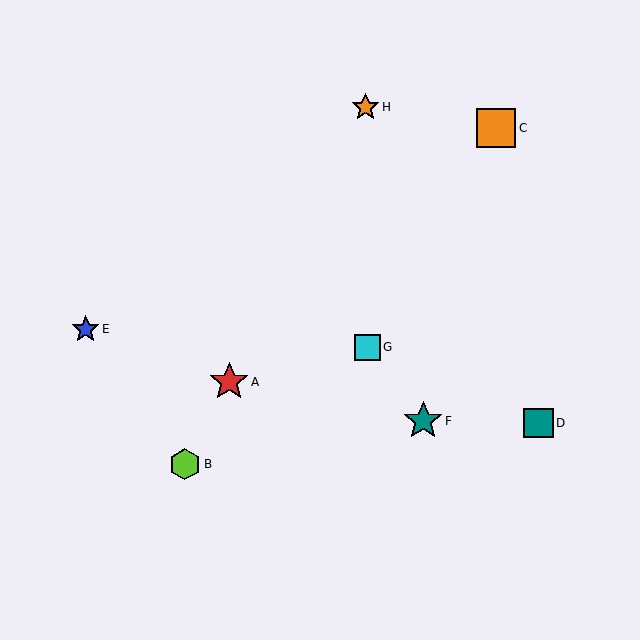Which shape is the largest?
The orange square (labeled C) is the largest.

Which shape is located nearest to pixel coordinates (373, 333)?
The cyan square (labeled G) at (367, 347) is nearest to that location.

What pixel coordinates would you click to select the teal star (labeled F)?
Click at (423, 421) to select the teal star F.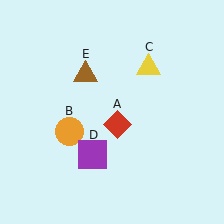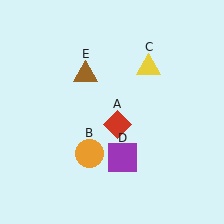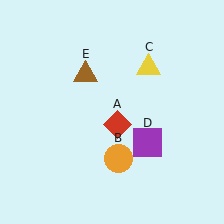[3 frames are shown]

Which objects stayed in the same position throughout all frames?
Red diamond (object A) and yellow triangle (object C) and brown triangle (object E) remained stationary.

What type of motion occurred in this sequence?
The orange circle (object B), purple square (object D) rotated counterclockwise around the center of the scene.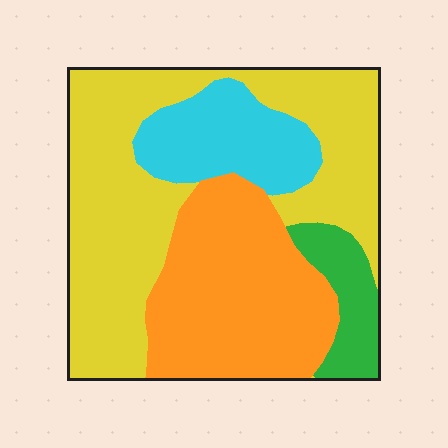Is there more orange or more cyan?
Orange.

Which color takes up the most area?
Yellow, at roughly 45%.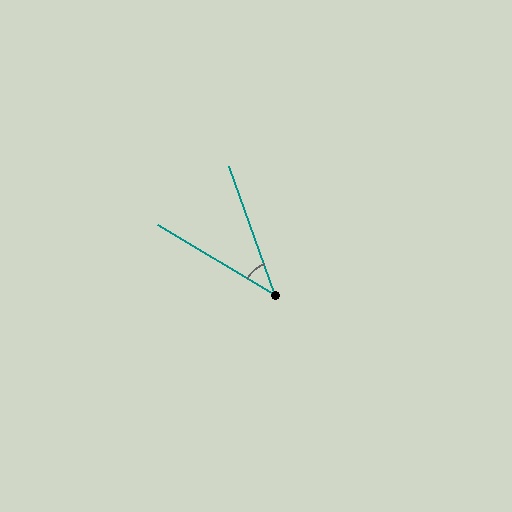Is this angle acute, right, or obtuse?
It is acute.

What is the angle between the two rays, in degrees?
Approximately 39 degrees.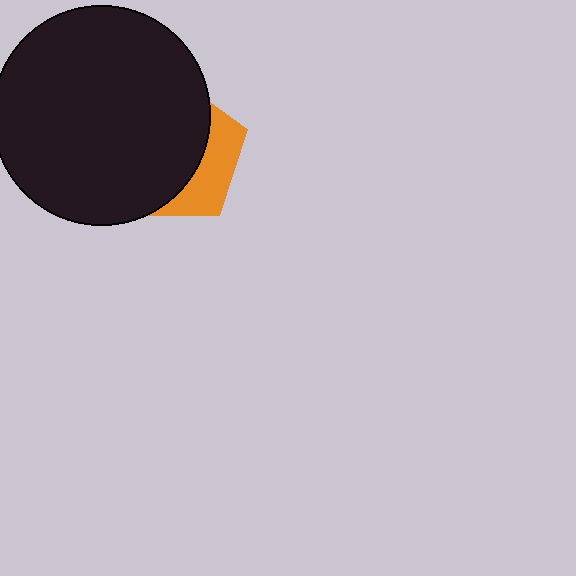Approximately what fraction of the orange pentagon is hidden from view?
Roughly 70% of the orange pentagon is hidden behind the black circle.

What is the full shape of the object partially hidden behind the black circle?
The partially hidden object is an orange pentagon.